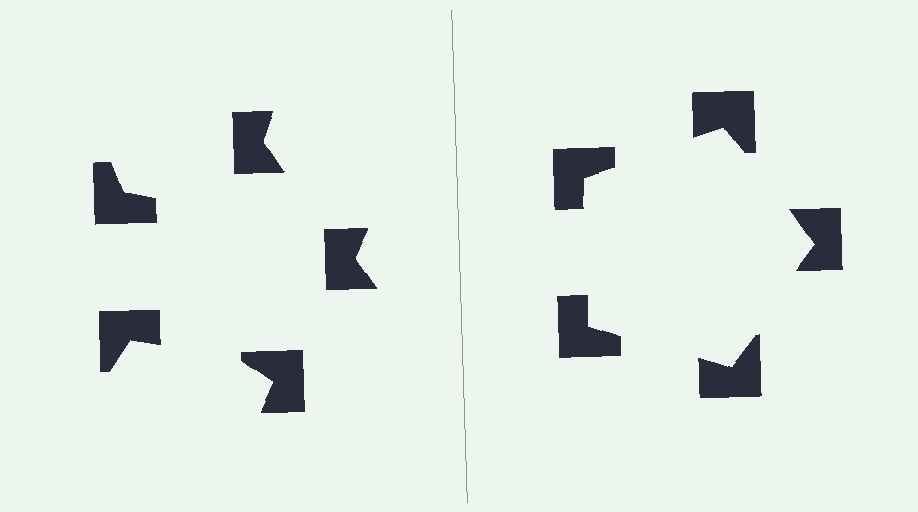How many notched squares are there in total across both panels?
10 — 5 on each side.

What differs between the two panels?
The notched squares are positioned identically on both sides; only the wedge orientations differ. On the right they align to a pentagon; on the left they are misaligned.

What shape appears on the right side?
An illusory pentagon.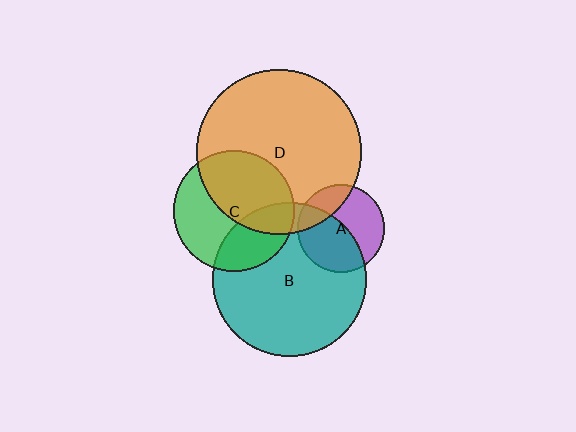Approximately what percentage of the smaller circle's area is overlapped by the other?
Approximately 10%.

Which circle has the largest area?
Circle D (orange).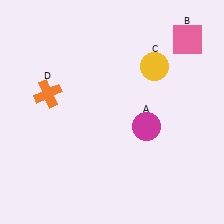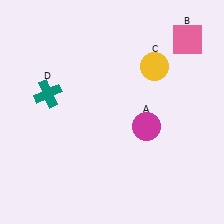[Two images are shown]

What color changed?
The cross (D) changed from orange in Image 1 to teal in Image 2.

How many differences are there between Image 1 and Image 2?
There is 1 difference between the two images.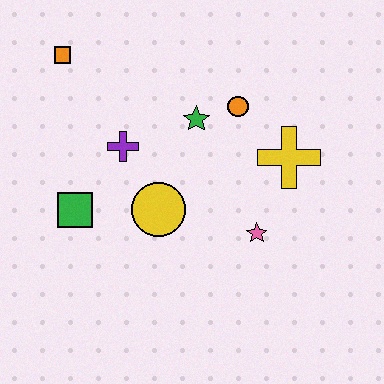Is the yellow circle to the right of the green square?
Yes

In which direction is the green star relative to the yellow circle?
The green star is above the yellow circle.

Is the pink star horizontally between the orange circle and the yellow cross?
Yes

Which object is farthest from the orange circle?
The green square is farthest from the orange circle.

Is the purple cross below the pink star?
No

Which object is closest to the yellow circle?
The purple cross is closest to the yellow circle.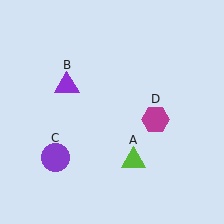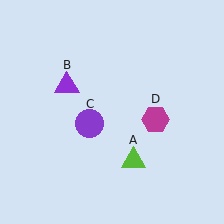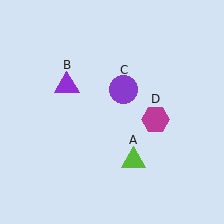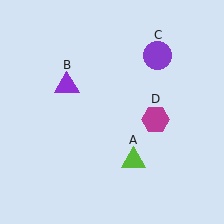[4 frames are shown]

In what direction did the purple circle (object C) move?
The purple circle (object C) moved up and to the right.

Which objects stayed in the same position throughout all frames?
Lime triangle (object A) and purple triangle (object B) and magenta hexagon (object D) remained stationary.